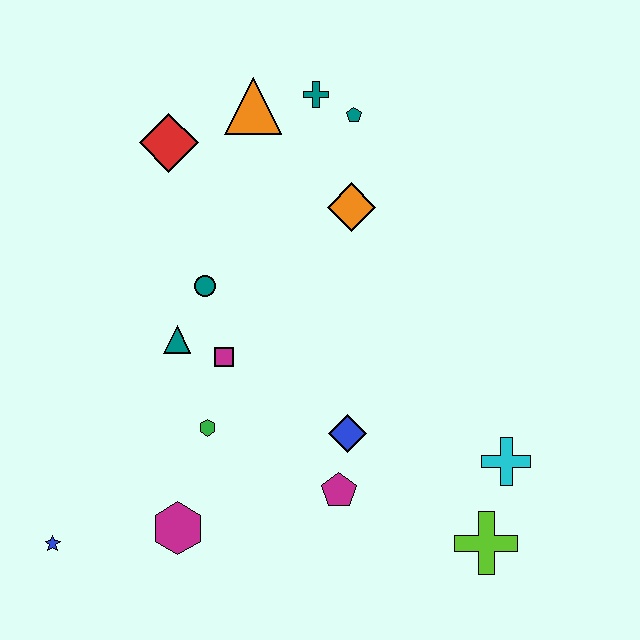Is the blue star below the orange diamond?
Yes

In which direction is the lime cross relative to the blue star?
The lime cross is to the right of the blue star.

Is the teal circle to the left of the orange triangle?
Yes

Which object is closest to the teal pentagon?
The teal cross is closest to the teal pentagon.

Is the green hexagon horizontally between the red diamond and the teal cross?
Yes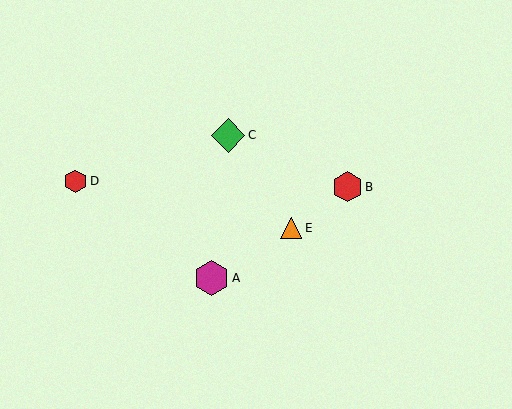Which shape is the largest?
The magenta hexagon (labeled A) is the largest.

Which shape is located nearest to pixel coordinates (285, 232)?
The orange triangle (labeled E) at (291, 228) is nearest to that location.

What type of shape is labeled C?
Shape C is a green diamond.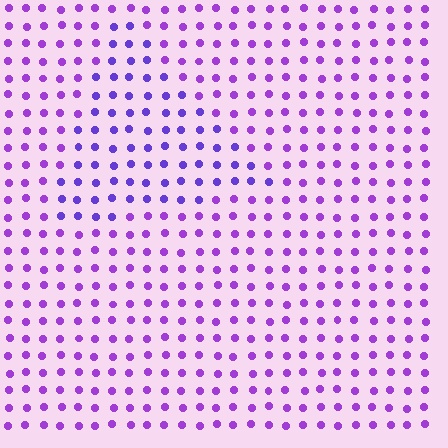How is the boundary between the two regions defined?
The boundary is defined purely by a slight shift in hue (about 23 degrees). Spacing, size, and orientation are identical on both sides.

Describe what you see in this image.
The image is filled with small purple elements in a uniform arrangement. A triangle-shaped region is visible where the elements are tinted to a slightly different hue, forming a subtle color boundary.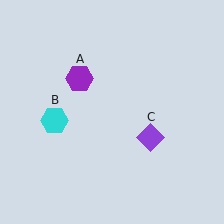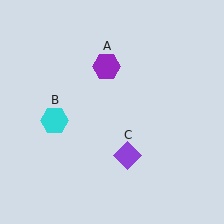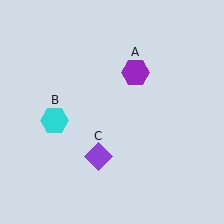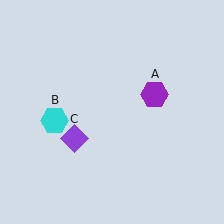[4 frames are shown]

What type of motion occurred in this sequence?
The purple hexagon (object A), purple diamond (object C) rotated clockwise around the center of the scene.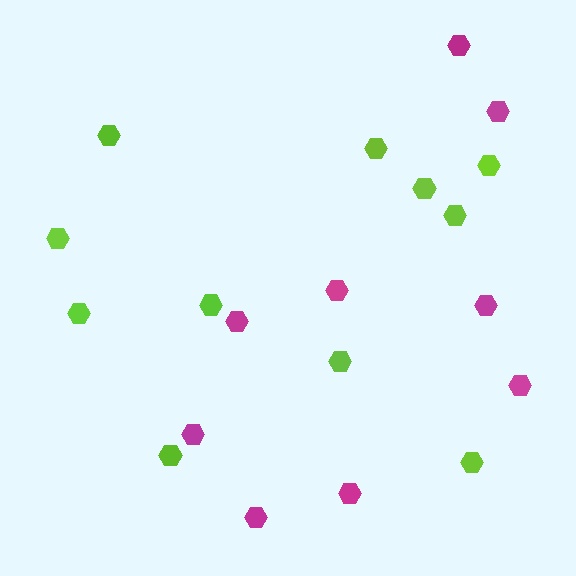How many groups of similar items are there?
There are 2 groups: one group of magenta hexagons (9) and one group of lime hexagons (11).